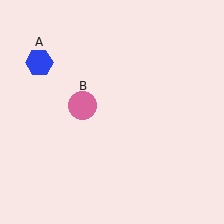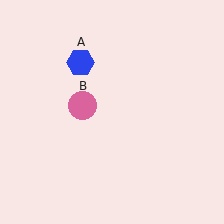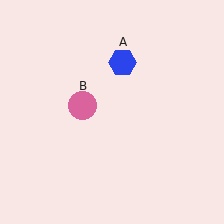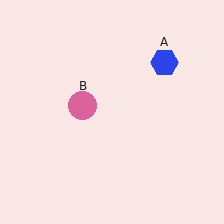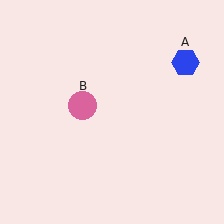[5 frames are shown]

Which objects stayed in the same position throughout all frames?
Pink circle (object B) remained stationary.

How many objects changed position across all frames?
1 object changed position: blue hexagon (object A).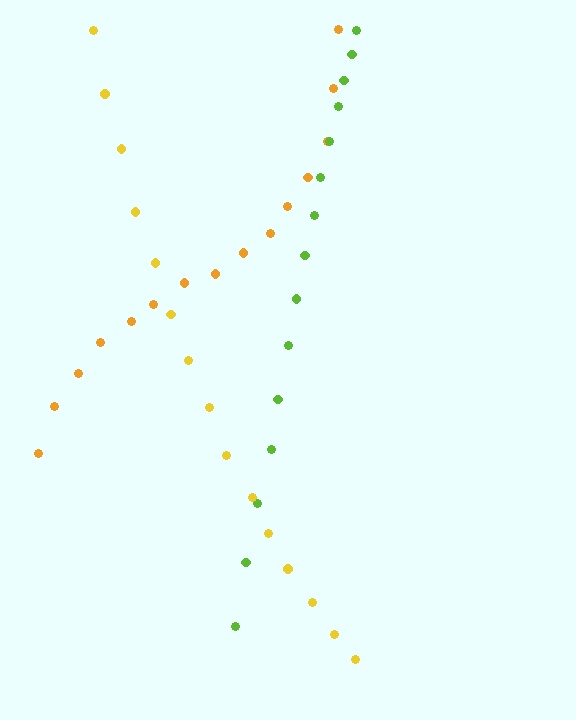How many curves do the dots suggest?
There are 3 distinct paths.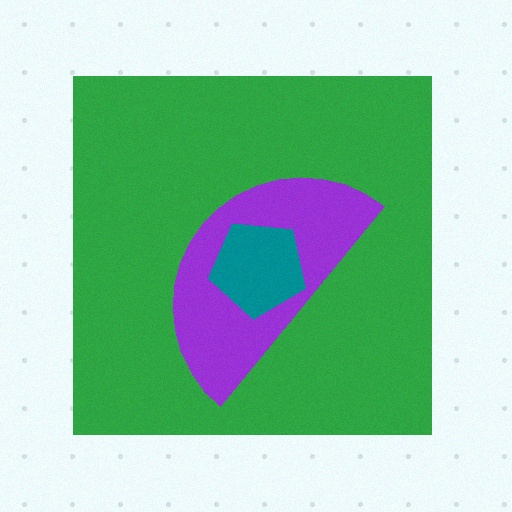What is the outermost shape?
The green square.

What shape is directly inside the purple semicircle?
The teal pentagon.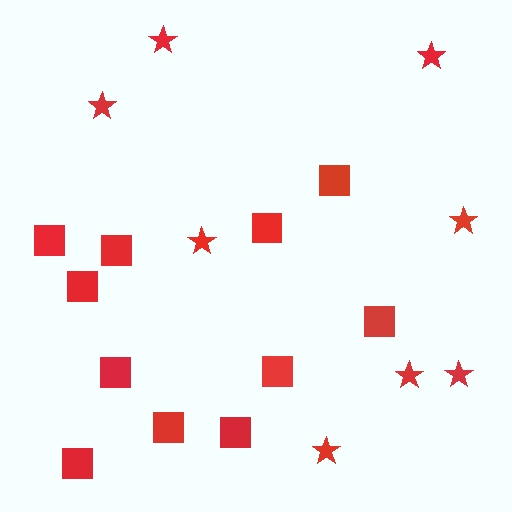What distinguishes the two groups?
There are 2 groups: one group of squares (11) and one group of stars (8).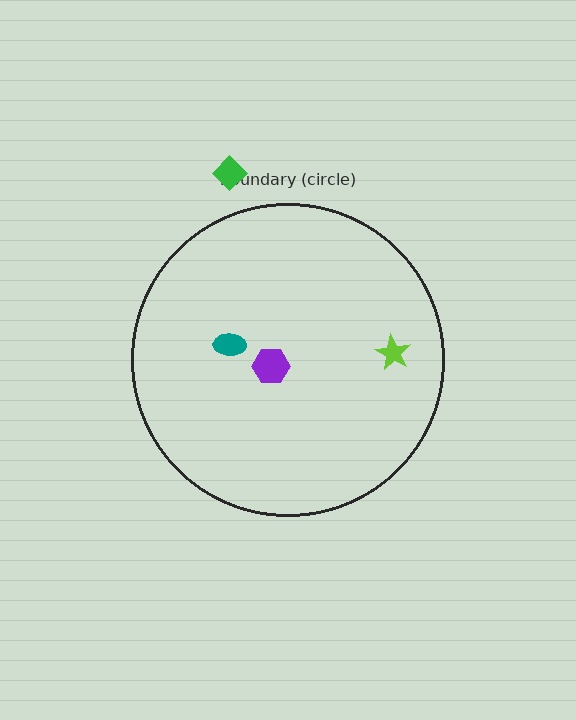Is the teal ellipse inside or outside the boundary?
Inside.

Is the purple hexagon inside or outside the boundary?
Inside.